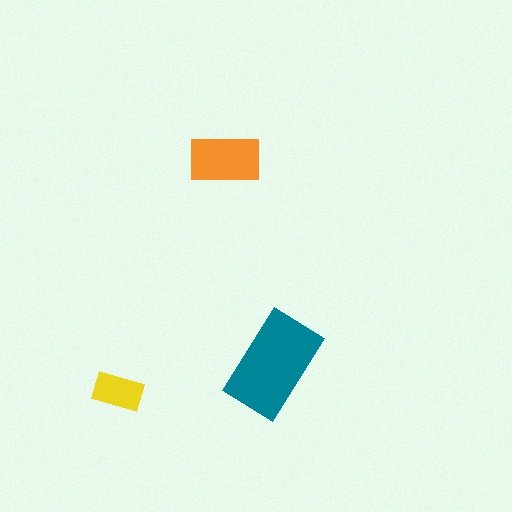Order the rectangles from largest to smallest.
the teal one, the orange one, the yellow one.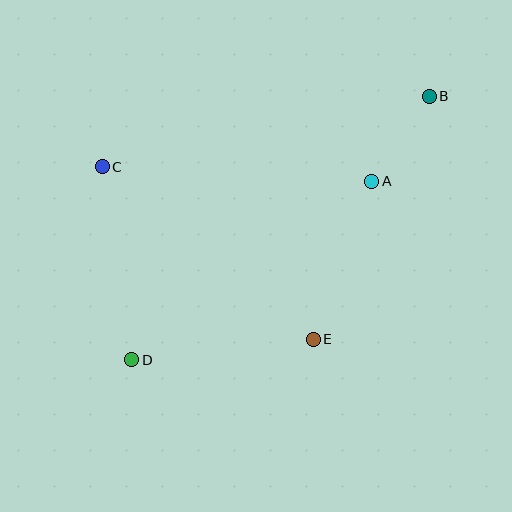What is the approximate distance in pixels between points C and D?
The distance between C and D is approximately 195 pixels.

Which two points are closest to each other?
Points A and B are closest to each other.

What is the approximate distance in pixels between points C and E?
The distance between C and E is approximately 272 pixels.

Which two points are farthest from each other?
Points B and D are farthest from each other.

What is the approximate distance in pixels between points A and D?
The distance between A and D is approximately 299 pixels.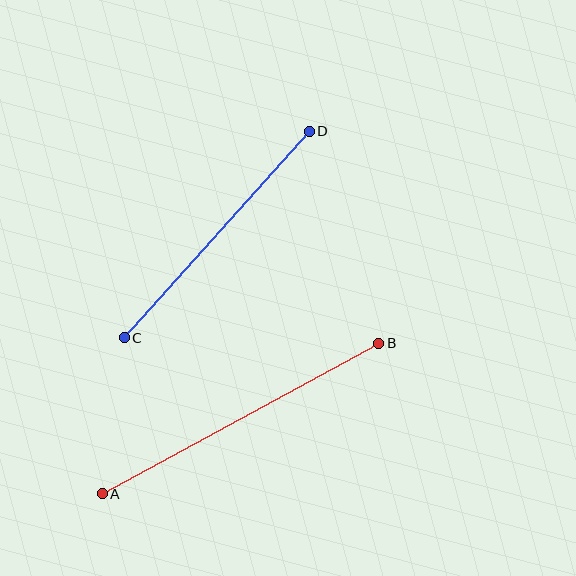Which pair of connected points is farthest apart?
Points A and B are farthest apart.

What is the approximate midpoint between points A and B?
The midpoint is at approximately (241, 418) pixels.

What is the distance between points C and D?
The distance is approximately 277 pixels.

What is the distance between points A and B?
The distance is approximately 315 pixels.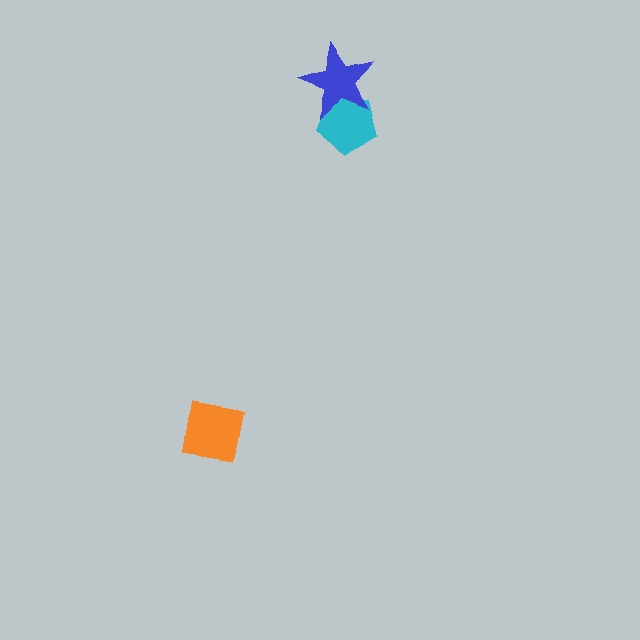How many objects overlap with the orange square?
0 objects overlap with the orange square.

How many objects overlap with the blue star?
1 object overlaps with the blue star.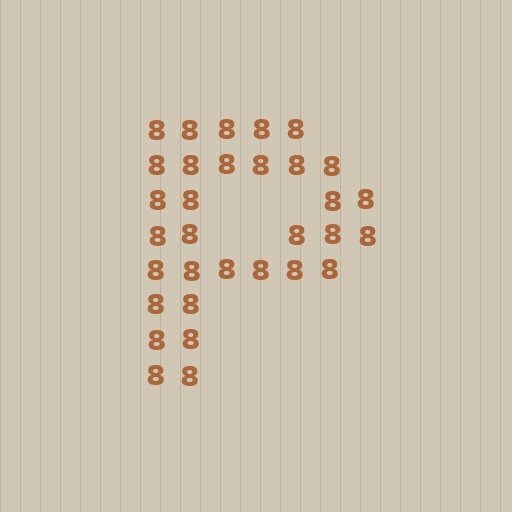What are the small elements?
The small elements are digit 8's.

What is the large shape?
The large shape is the letter P.